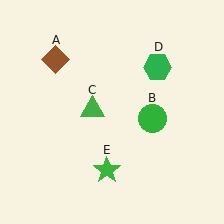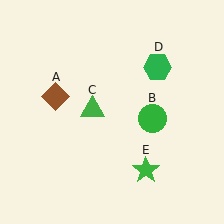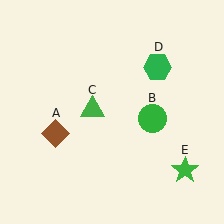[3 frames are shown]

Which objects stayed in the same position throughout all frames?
Green circle (object B) and green triangle (object C) and green hexagon (object D) remained stationary.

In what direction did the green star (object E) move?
The green star (object E) moved right.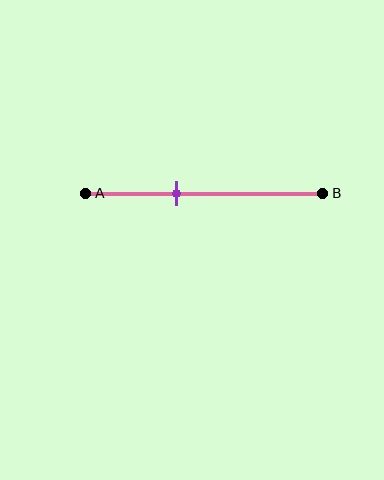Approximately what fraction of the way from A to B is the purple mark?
The purple mark is approximately 40% of the way from A to B.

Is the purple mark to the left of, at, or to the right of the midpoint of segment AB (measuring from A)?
The purple mark is to the left of the midpoint of segment AB.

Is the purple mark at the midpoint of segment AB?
No, the mark is at about 40% from A, not at the 50% midpoint.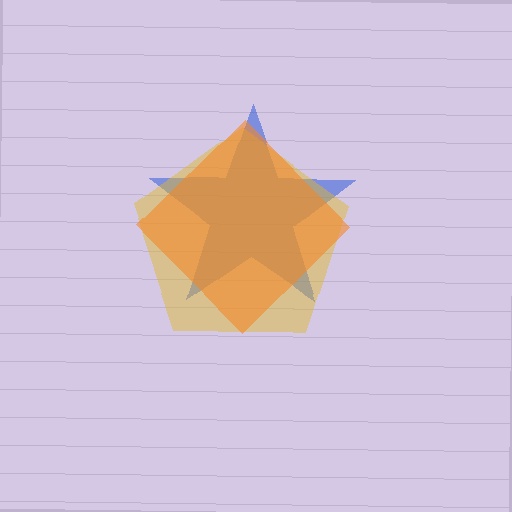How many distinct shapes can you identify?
There are 3 distinct shapes: a blue star, a yellow pentagon, an orange diamond.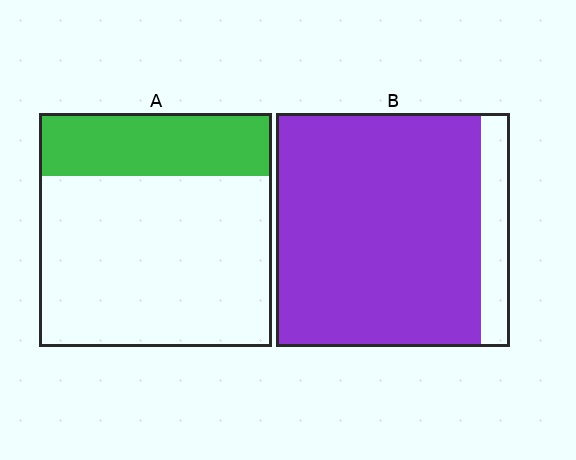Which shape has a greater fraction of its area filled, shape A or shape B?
Shape B.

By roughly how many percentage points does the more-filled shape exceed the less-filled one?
By roughly 60 percentage points (B over A).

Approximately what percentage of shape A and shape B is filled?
A is approximately 25% and B is approximately 90%.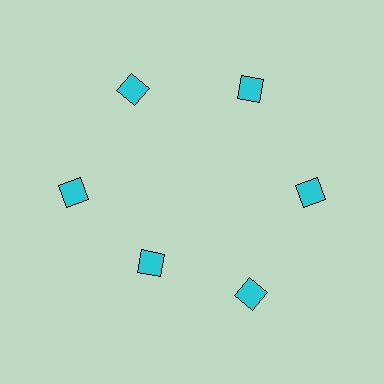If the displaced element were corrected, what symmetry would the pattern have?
It would have 6-fold rotational symmetry — the pattern would map onto itself every 60 degrees.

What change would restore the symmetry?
The symmetry would be restored by moving it outward, back onto the ring so that all 6 diamonds sit at equal angles and equal distance from the center.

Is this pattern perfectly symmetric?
No. The 6 cyan diamonds are arranged in a ring, but one element near the 7 o'clock position is pulled inward toward the center, breaking the 6-fold rotational symmetry.